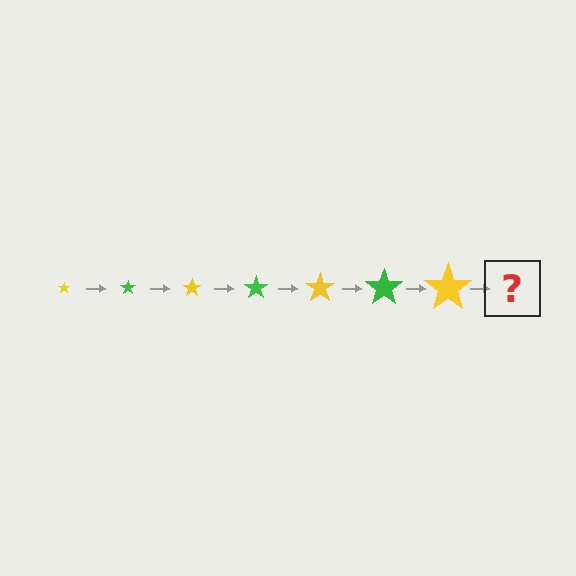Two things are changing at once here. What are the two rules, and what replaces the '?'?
The two rules are that the star grows larger each step and the color cycles through yellow and green. The '?' should be a green star, larger than the previous one.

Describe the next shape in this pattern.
It should be a green star, larger than the previous one.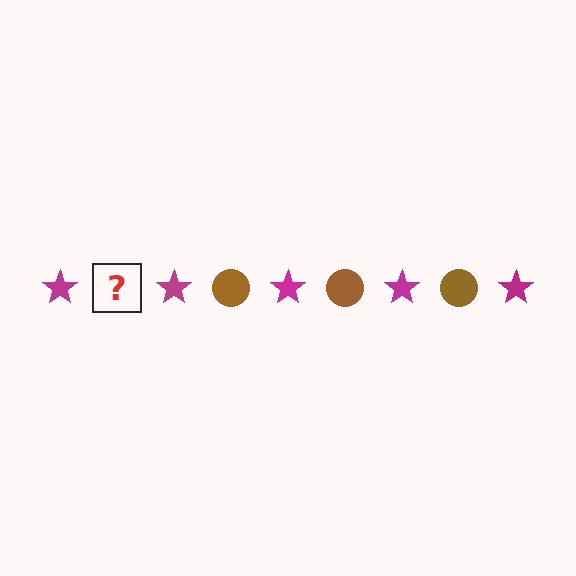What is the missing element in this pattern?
The missing element is a brown circle.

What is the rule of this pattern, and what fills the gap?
The rule is that the pattern alternates between magenta star and brown circle. The gap should be filled with a brown circle.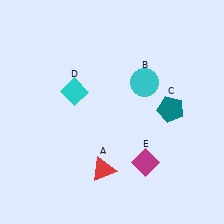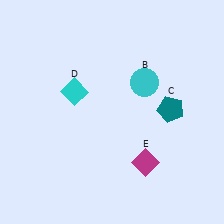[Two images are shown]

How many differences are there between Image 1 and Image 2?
There is 1 difference between the two images.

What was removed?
The red triangle (A) was removed in Image 2.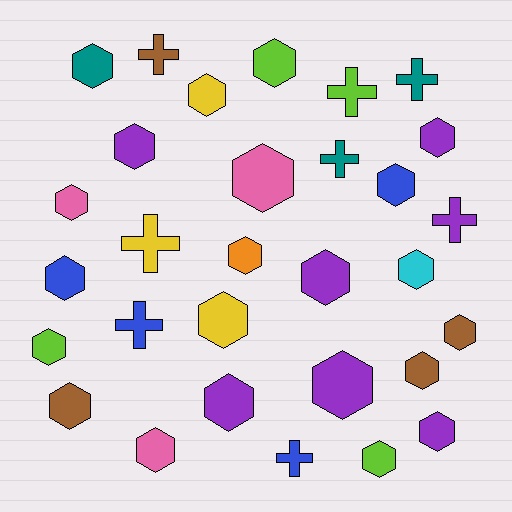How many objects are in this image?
There are 30 objects.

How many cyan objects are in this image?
There is 1 cyan object.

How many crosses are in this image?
There are 8 crosses.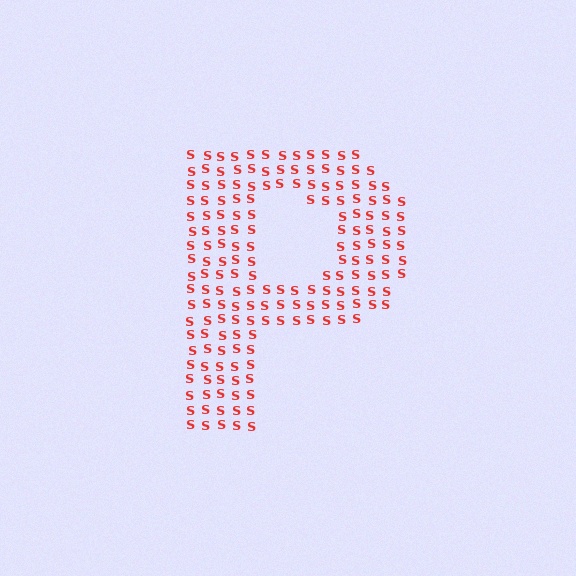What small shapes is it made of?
It is made of small letter S's.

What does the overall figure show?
The overall figure shows the letter P.